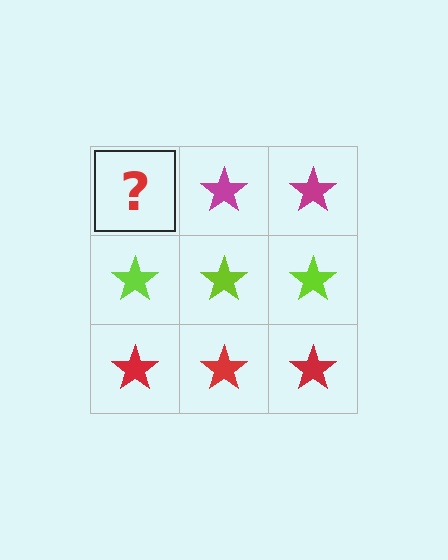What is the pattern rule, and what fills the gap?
The rule is that each row has a consistent color. The gap should be filled with a magenta star.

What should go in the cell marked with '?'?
The missing cell should contain a magenta star.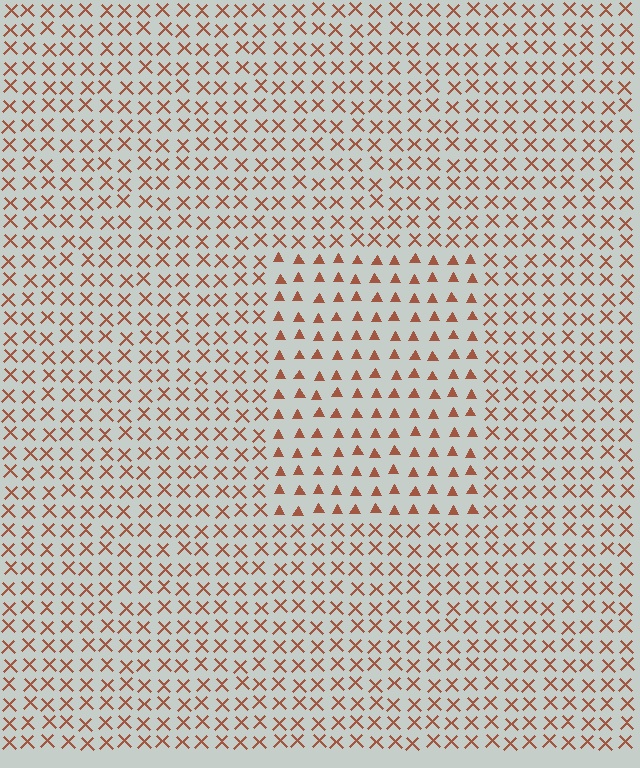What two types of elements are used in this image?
The image uses triangles inside the rectangle region and X marks outside it.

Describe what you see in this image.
The image is filled with small brown elements arranged in a uniform grid. A rectangle-shaped region contains triangles, while the surrounding area contains X marks. The boundary is defined purely by the change in element shape.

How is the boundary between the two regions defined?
The boundary is defined by a change in element shape: triangles inside vs. X marks outside. All elements share the same color and spacing.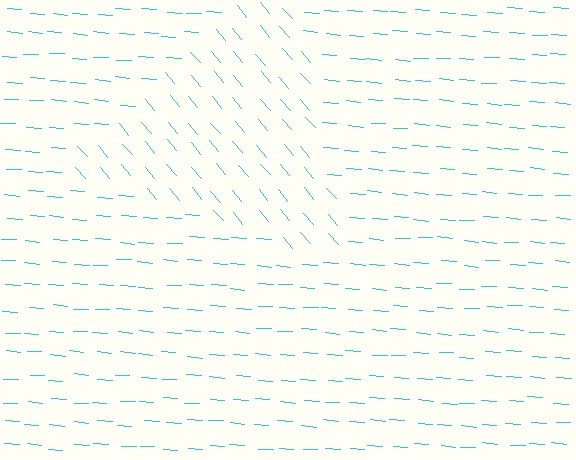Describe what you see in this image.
The image is filled with small cyan line segments. A triangle region in the image has lines oriented differently from the surrounding lines, creating a visible texture boundary.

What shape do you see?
I see a triangle.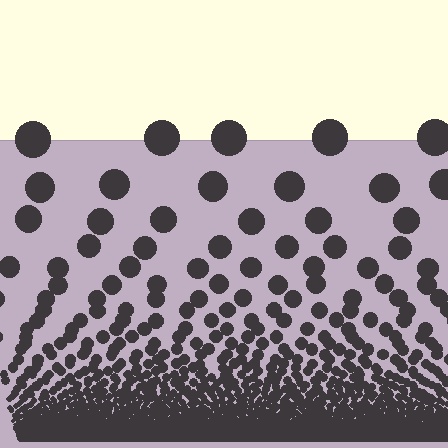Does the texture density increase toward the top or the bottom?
Density increases toward the bottom.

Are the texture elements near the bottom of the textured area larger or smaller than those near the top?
Smaller. The gradient is inverted — elements near the bottom are smaller and denser.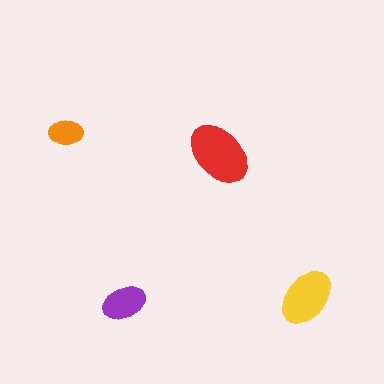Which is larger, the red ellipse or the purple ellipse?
The red one.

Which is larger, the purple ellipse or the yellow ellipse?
The yellow one.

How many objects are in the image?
There are 4 objects in the image.